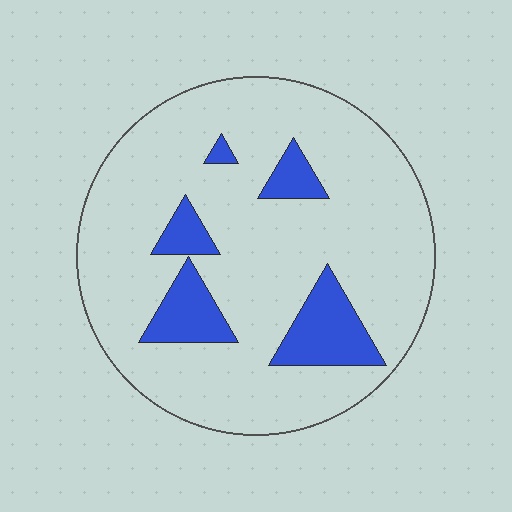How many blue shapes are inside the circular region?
5.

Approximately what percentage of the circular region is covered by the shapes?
Approximately 15%.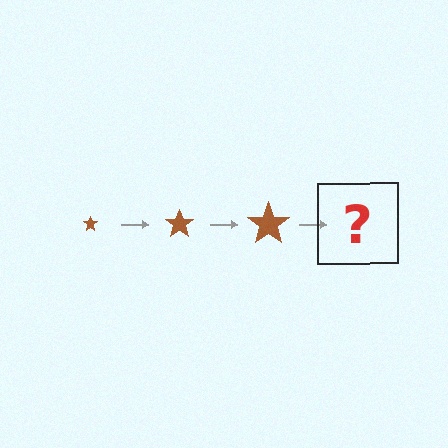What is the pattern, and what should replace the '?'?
The pattern is that the star gets progressively larger each step. The '?' should be a brown star, larger than the previous one.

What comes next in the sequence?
The next element should be a brown star, larger than the previous one.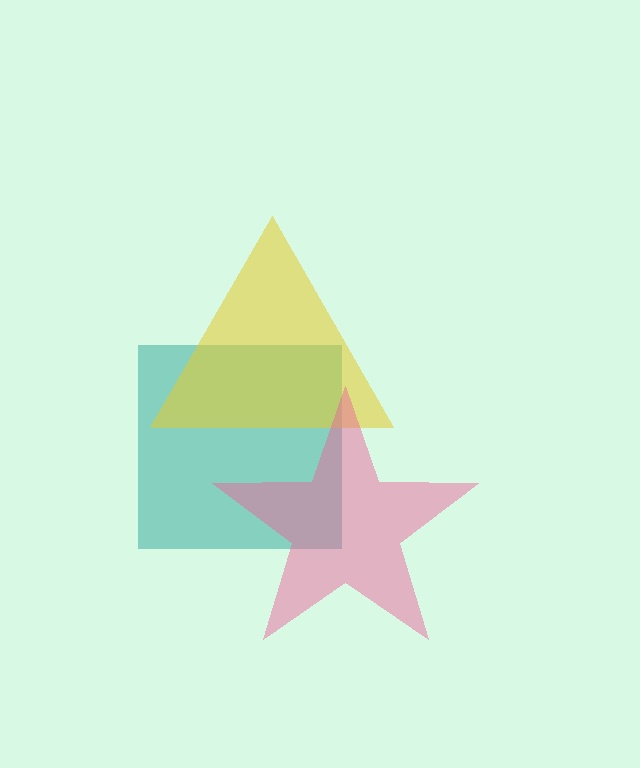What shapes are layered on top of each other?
The layered shapes are: a teal square, a yellow triangle, a pink star.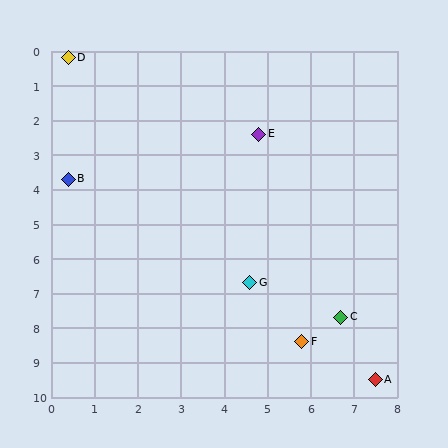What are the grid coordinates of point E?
Point E is at approximately (4.8, 2.4).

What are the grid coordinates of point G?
Point G is at approximately (4.6, 6.7).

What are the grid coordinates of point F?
Point F is at approximately (5.8, 8.4).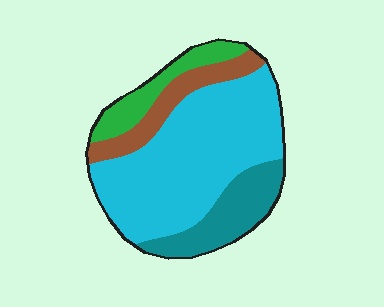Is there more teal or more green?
Teal.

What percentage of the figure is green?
Green covers 12% of the figure.